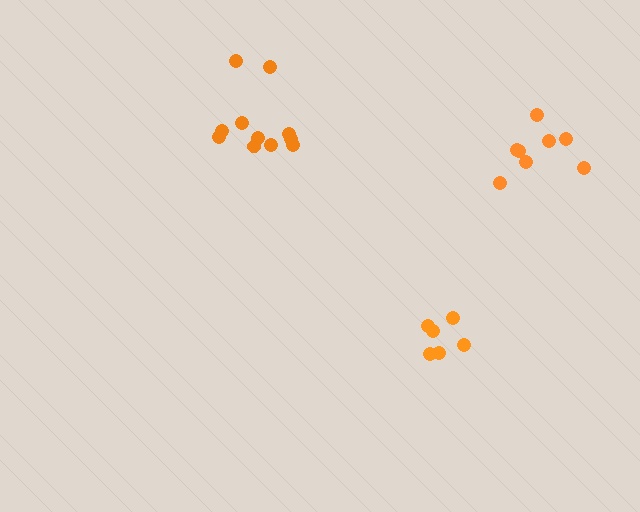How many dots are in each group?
Group 1: 6 dots, Group 2: 8 dots, Group 3: 11 dots (25 total).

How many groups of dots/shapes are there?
There are 3 groups.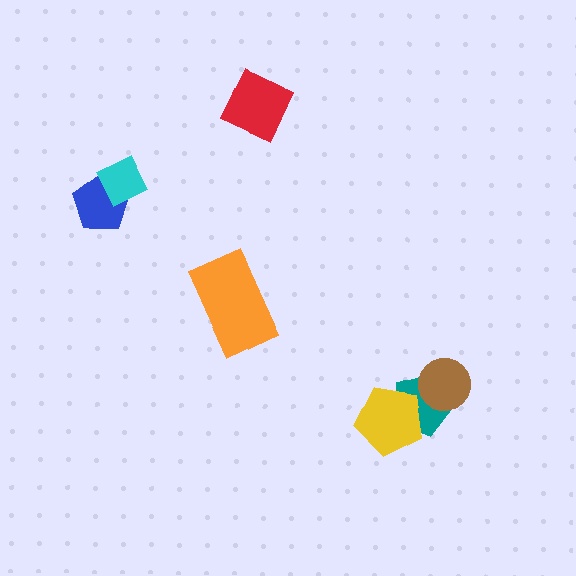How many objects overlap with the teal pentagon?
2 objects overlap with the teal pentagon.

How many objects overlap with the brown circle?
1 object overlaps with the brown circle.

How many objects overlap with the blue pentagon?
1 object overlaps with the blue pentagon.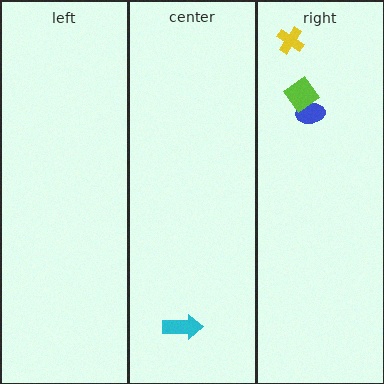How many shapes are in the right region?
3.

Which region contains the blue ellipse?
The right region.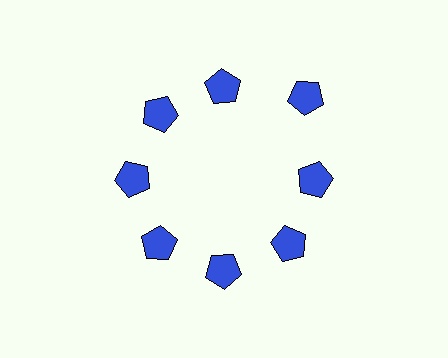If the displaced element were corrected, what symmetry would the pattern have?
It would have 8-fold rotational symmetry — the pattern would map onto itself every 45 degrees.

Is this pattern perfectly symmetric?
No. The 8 blue pentagons are arranged in a ring, but one element near the 2 o'clock position is pushed outward from the center, breaking the 8-fold rotational symmetry.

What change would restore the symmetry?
The symmetry would be restored by moving it inward, back onto the ring so that all 8 pentagons sit at equal angles and equal distance from the center.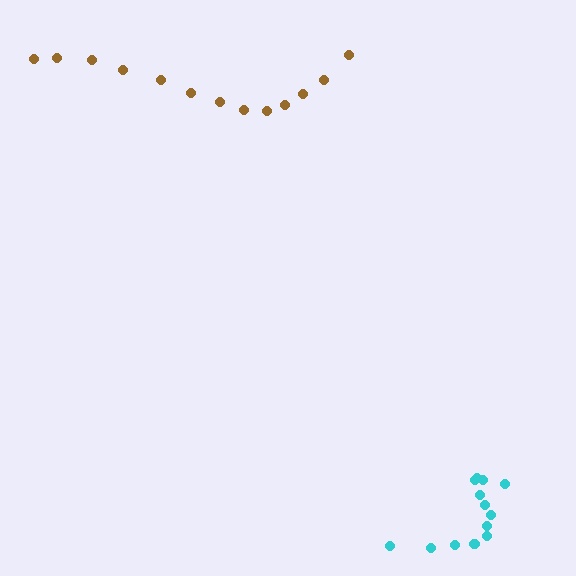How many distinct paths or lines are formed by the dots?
There are 2 distinct paths.